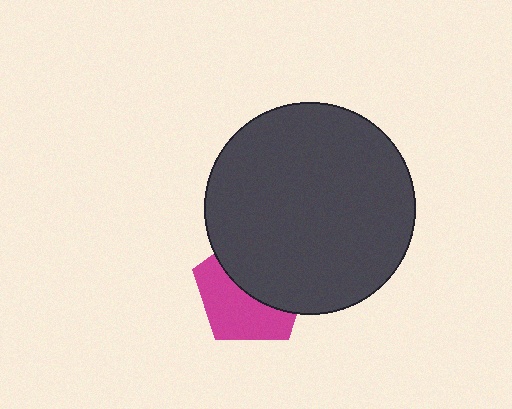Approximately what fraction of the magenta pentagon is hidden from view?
Roughly 52% of the magenta pentagon is hidden behind the dark gray circle.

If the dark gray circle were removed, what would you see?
You would see the complete magenta pentagon.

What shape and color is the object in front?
The object in front is a dark gray circle.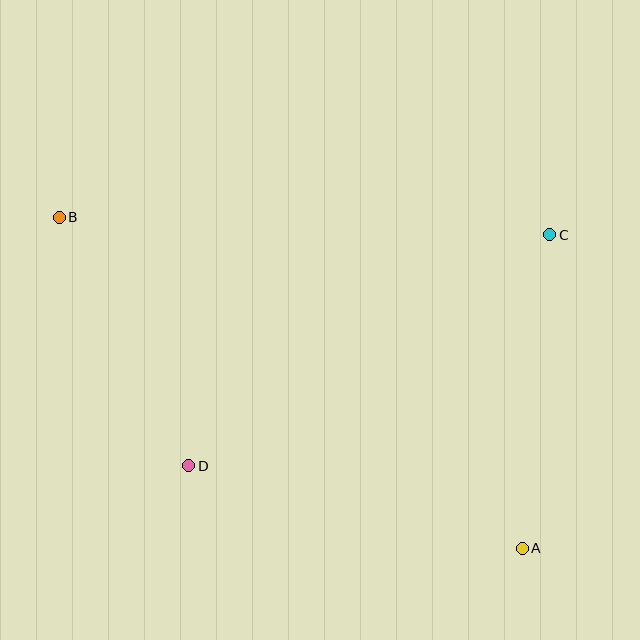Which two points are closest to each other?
Points B and D are closest to each other.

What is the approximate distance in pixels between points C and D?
The distance between C and D is approximately 429 pixels.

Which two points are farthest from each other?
Points A and B are farthest from each other.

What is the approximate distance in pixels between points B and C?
The distance between B and C is approximately 491 pixels.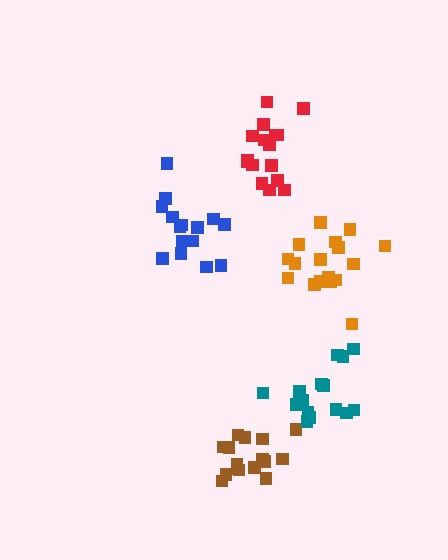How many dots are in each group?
Group 1: 16 dots, Group 2: 16 dots, Group 3: 18 dots, Group 4: 15 dots, Group 5: 15 dots (80 total).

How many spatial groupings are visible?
There are 5 spatial groupings.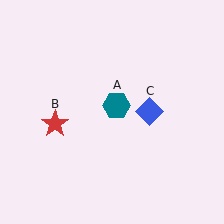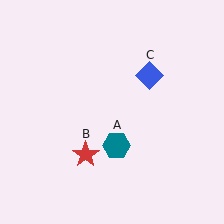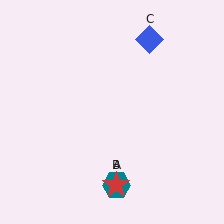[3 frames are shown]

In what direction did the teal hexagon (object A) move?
The teal hexagon (object A) moved down.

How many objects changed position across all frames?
3 objects changed position: teal hexagon (object A), red star (object B), blue diamond (object C).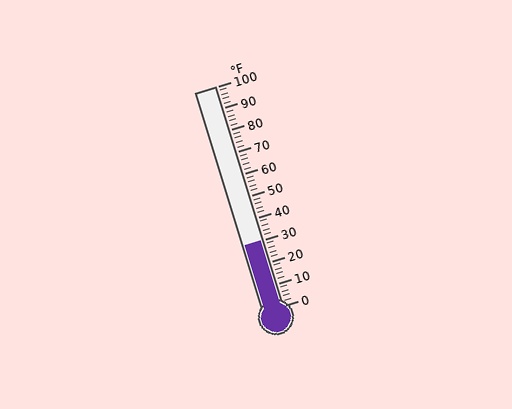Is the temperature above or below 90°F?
The temperature is below 90°F.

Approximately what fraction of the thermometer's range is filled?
The thermometer is filled to approximately 30% of its range.